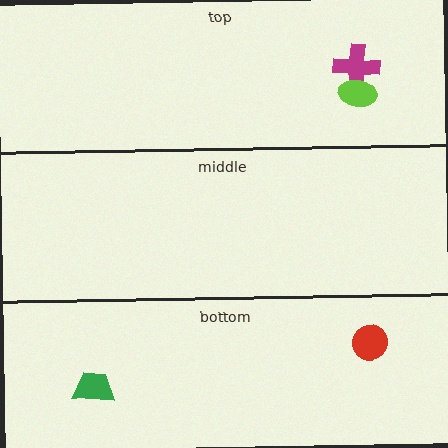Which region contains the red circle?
The bottom region.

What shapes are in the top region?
The magenta cross, the lime ellipse.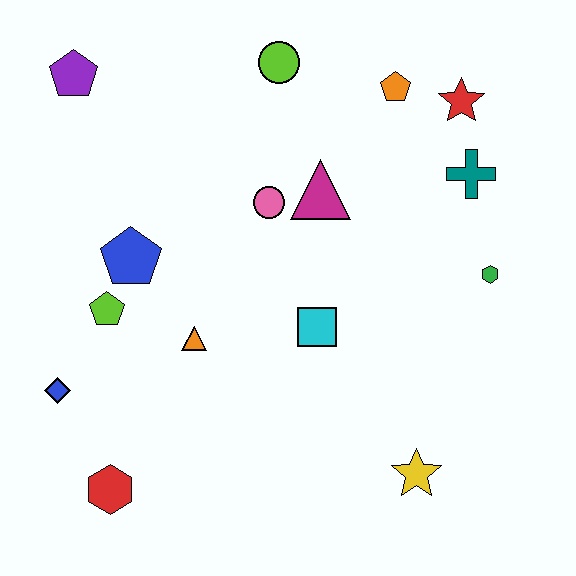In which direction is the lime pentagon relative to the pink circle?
The lime pentagon is to the left of the pink circle.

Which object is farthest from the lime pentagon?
The red star is farthest from the lime pentagon.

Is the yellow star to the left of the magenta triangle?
No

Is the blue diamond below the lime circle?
Yes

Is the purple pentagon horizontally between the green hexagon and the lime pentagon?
No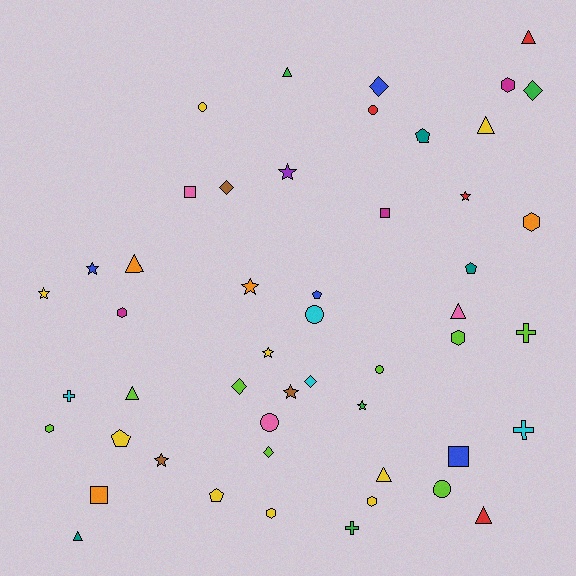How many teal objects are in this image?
There are 3 teal objects.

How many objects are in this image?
There are 50 objects.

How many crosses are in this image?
There are 4 crosses.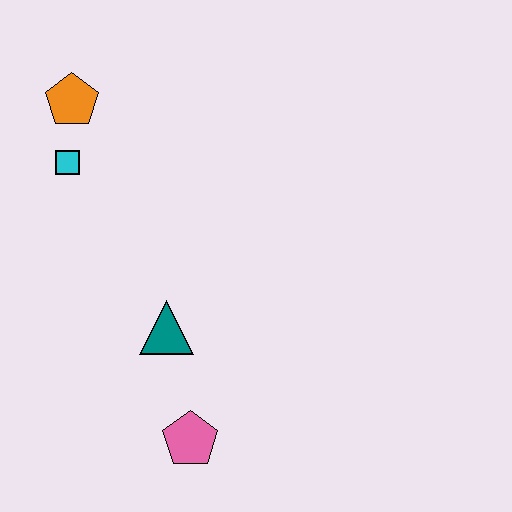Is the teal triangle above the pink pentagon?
Yes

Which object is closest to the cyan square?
The orange pentagon is closest to the cyan square.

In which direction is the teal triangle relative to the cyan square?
The teal triangle is below the cyan square.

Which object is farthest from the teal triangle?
The orange pentagon is farthest from the teal triangle.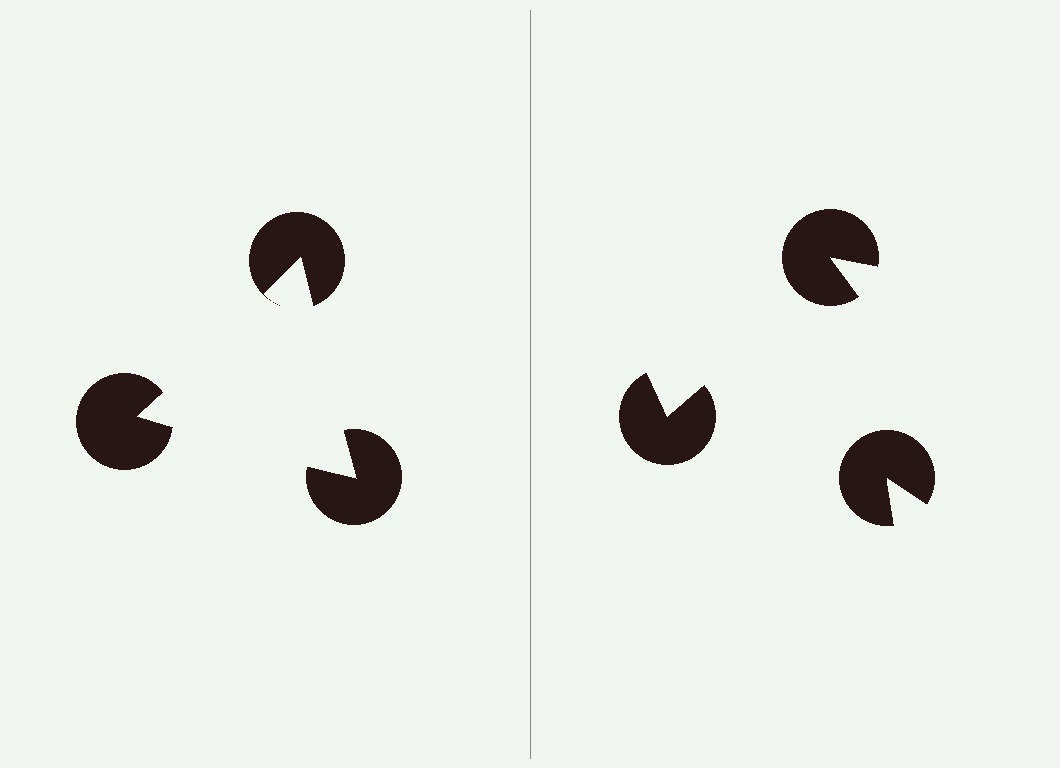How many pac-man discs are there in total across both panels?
6 — 3 on each side.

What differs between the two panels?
The pac-man discs are positioned identically on both sides; only the wedge orientations differ. On the left they align to a triangle; on the right they are misaligned.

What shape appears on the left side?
An illusory triangle.